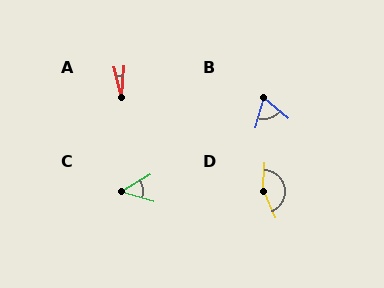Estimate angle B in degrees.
Approximately 66 degrees.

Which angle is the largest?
D, at approximately 153 degrees.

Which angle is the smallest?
A, at approximately 18 degrees.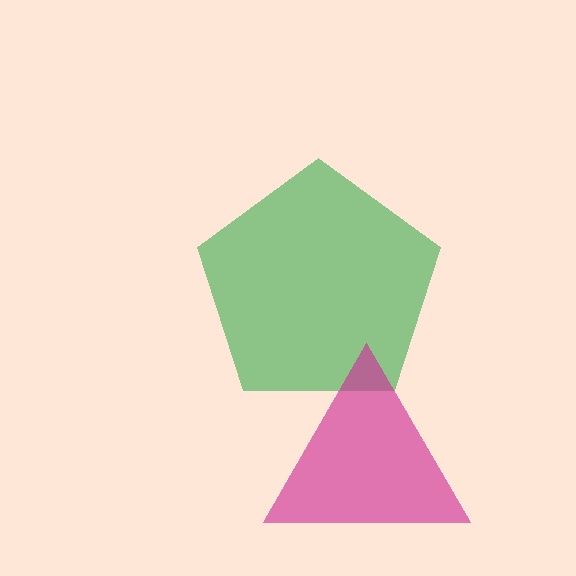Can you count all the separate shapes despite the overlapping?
Yes, there are 2 separate shapes.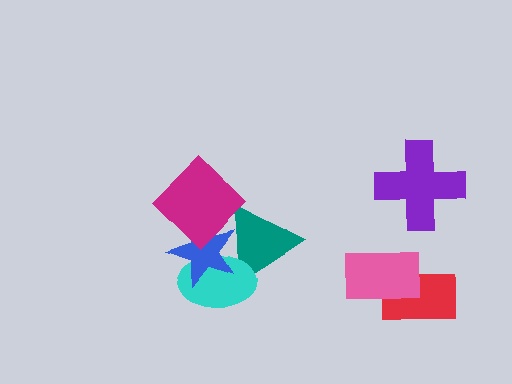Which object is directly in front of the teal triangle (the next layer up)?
The cyan ellipse is directly in front of the teal triangle.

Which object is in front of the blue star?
The magenta diamond is in front of the blue star.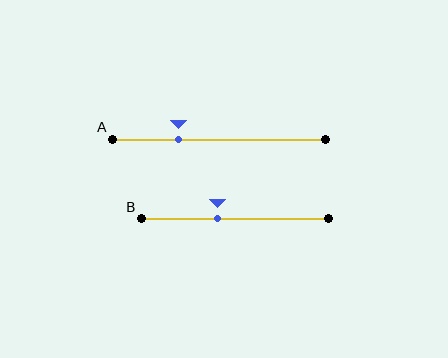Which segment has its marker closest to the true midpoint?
Segment B has its marker closest to the true midpoint.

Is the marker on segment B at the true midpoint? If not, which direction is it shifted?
No, the marker on segment B is shifted to the left by about 9% of the segment length.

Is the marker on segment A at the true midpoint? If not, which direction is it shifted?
No, the marker on segment A is shifted to the left by about 19% of the segment length.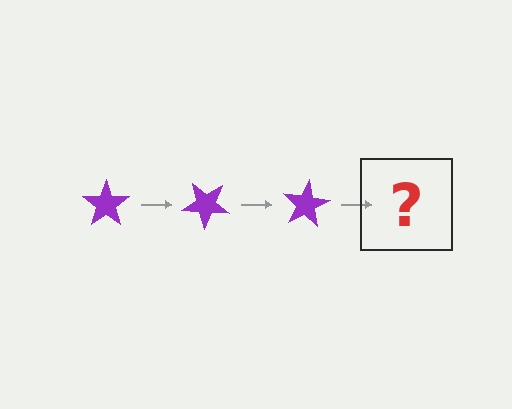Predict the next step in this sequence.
The next step is a purple star rotated 120 degrees.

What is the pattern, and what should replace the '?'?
The pattern is that the star rotates 40 degrees each step. The '?' should be a purple star rotated 120 degrees.